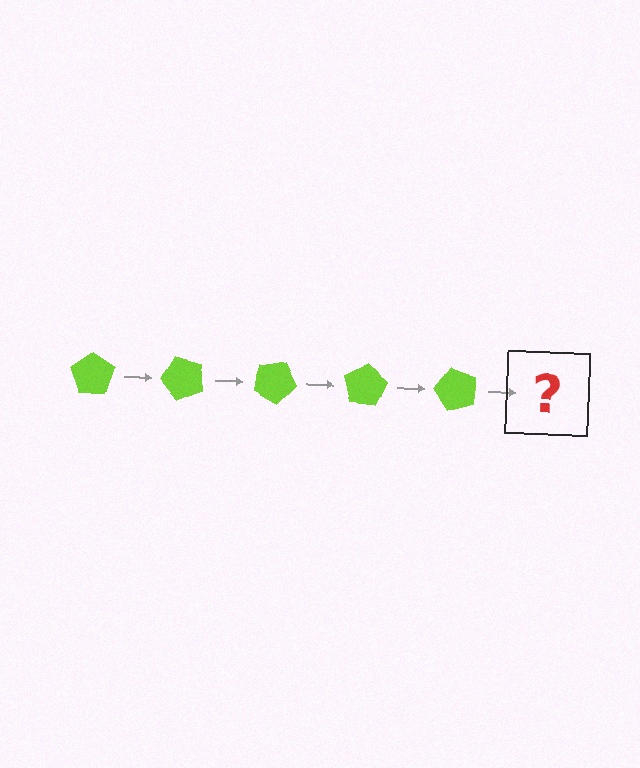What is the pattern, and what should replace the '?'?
The pattern is that the pentagon rotates 50 degrees each step. The '?' should be a lime pentagon rotated 250 degrees.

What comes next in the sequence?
The next element should be a lime pentagon rotated 250 degrees.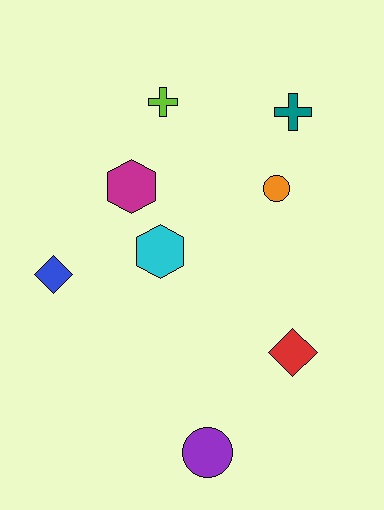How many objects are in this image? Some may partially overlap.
There are 8 objects.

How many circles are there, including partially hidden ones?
There are 2 circles.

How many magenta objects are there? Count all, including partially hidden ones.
There is 1 magenta object.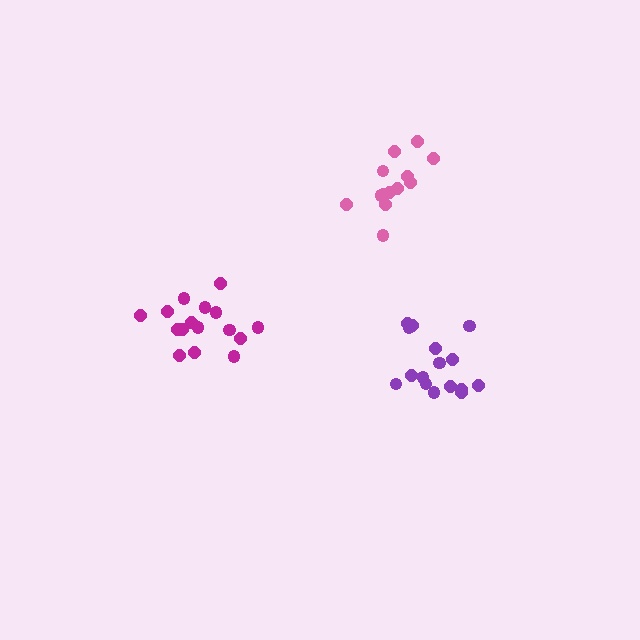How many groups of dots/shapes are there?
There are 3 groups.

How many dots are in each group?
Group 1: 16 dots, Group 2: 14 dots, Group 3: 16 dots (46 total).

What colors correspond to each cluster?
The clusters are colored: magenta, pink, purple.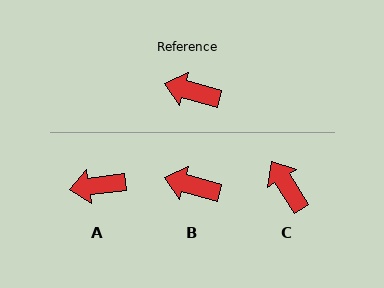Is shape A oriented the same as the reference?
No, it is off by about 23 degrees.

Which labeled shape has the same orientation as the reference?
B.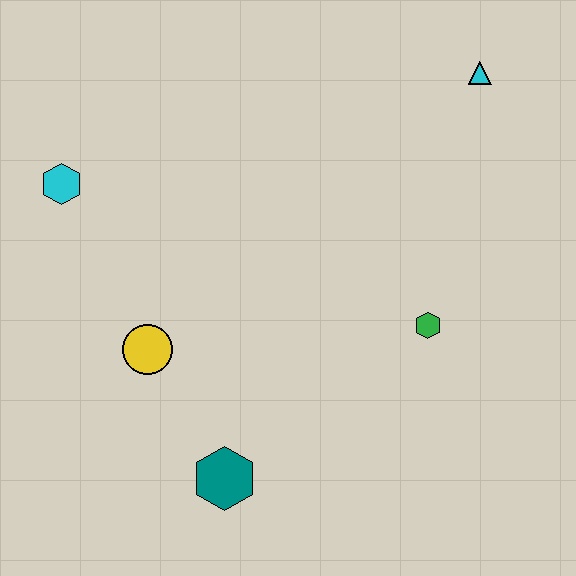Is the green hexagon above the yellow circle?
Yes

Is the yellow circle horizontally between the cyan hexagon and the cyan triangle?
Yes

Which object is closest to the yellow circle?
The teal hexagon is closest to the yellow circle.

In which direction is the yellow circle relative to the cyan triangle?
The yellow circle is to the left of the cyan triangle.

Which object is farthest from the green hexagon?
The cyan hexagon is farthest from the green hexagon.